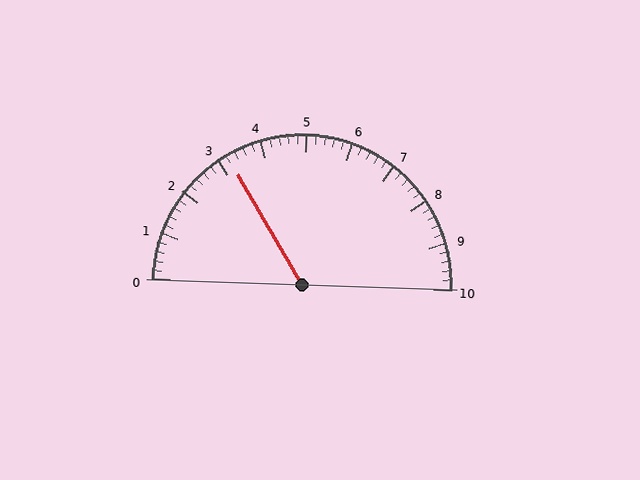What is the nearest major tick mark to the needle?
The nearest major tick mark is 3.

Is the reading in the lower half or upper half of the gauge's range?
The reading is in the lower half of the range (0 to 10).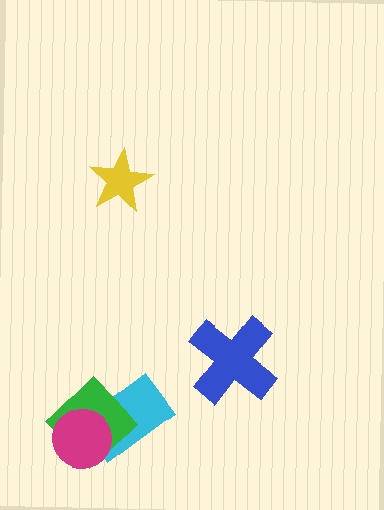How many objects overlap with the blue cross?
0 objects overlap with the blue cross.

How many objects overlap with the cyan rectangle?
2 objects overlap with the cyan rectangle.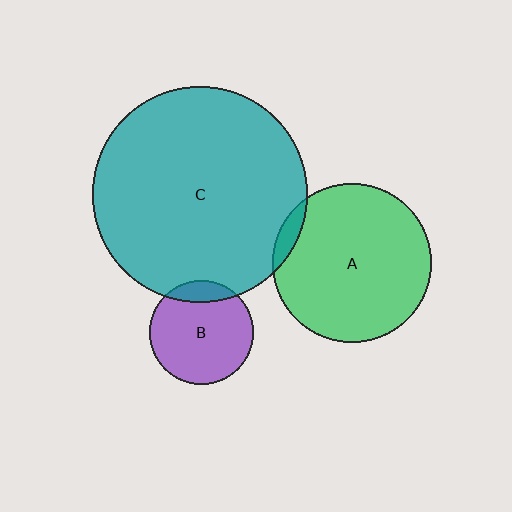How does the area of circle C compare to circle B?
Approximately 4.3 times.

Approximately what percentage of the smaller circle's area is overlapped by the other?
Approximately 15%.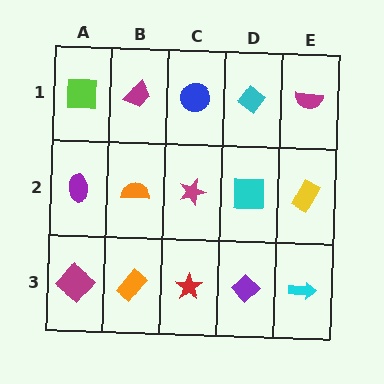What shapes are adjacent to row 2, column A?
A lime square (row 1, column A), a magenta diamond (row 3, column A), an orange semicircle (row 2, column B).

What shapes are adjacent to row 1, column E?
A yellow rectangle (row 2, column E), a cyan diamond (row 1, column D).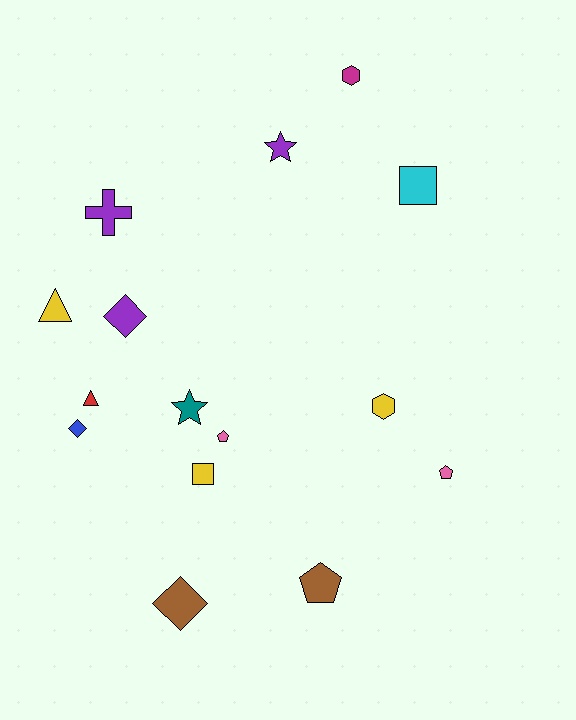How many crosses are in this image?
There is 1 cross.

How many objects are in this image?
There are 15 objects.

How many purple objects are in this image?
There are 3 purple objects.